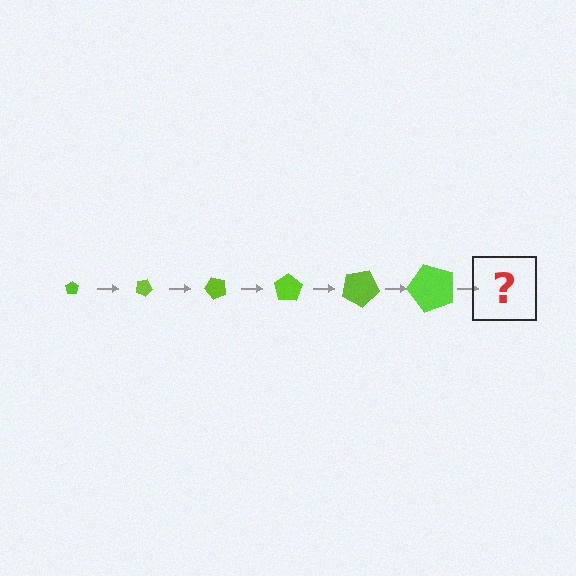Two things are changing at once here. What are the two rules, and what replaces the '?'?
The two rules are that the pentagon grows larger each step and it rotates 25 degrees each step. The '?' should be a pentagon, larger than the previous one and rotated 150 degrees from the start.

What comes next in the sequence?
The next element should be a pentagon, larger than the previous one and rotated 150 degrees from the start.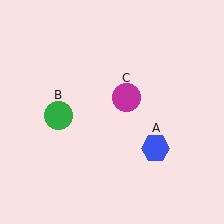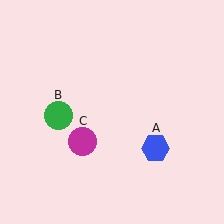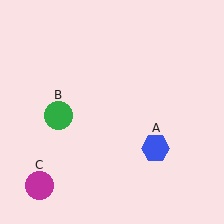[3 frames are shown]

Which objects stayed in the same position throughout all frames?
Blue hexagon (object A) and green circle (object B) remained stationary.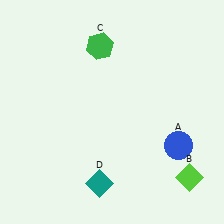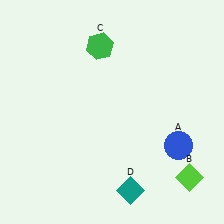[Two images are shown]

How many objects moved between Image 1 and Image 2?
1 object moved between the two images.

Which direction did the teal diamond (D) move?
The teal diamond (D) moved right.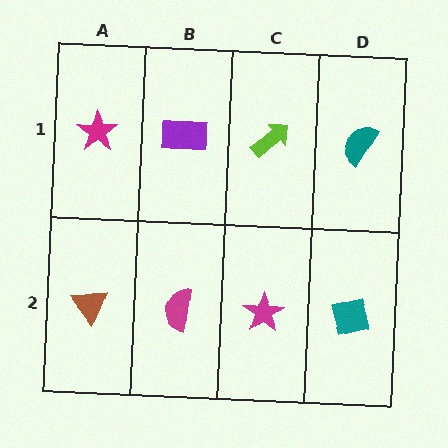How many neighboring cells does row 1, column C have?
3.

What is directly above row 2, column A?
A magenta star.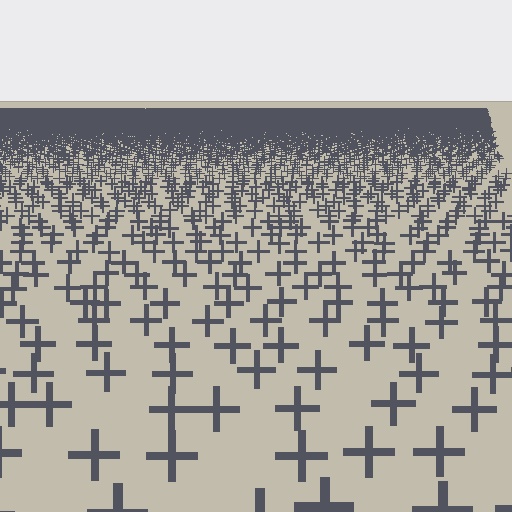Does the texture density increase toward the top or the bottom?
Density increases toward the top.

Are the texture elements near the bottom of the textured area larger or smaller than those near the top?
Larger. Near the bottom, elements are closer to the viewer and appear at a bigger on-screen size.